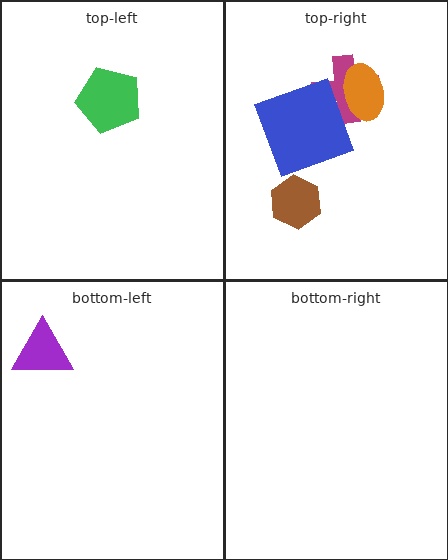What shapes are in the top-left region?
The green pentagon.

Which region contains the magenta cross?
The top-right region.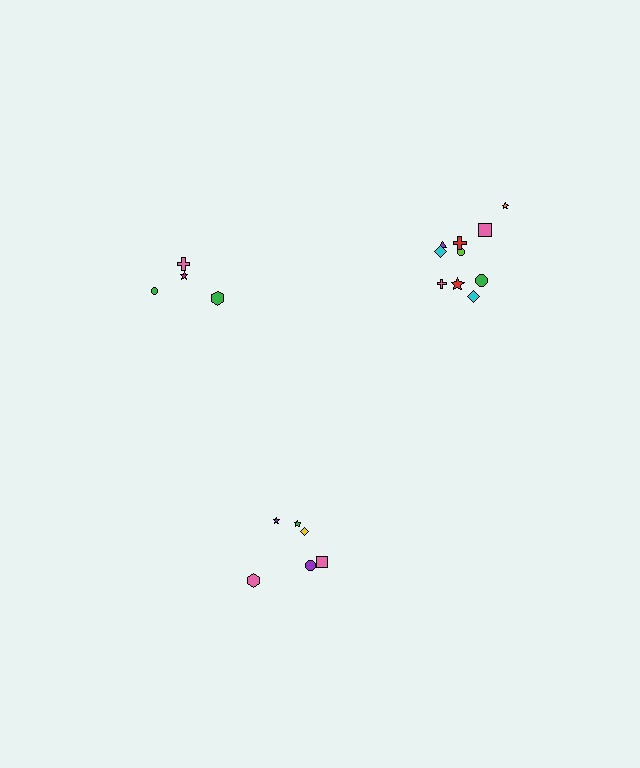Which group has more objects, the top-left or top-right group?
The top-right group.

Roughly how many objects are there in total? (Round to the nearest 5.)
Roughly 20 objects in total.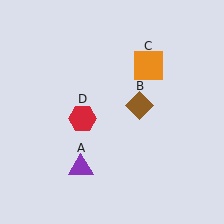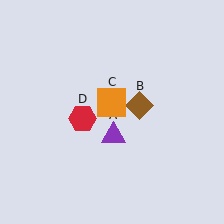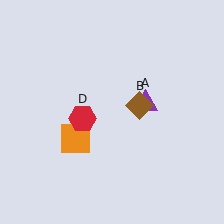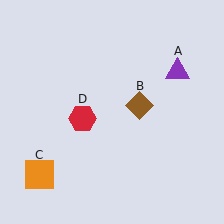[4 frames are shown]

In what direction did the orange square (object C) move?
The orange square (object C) moved down and to the left.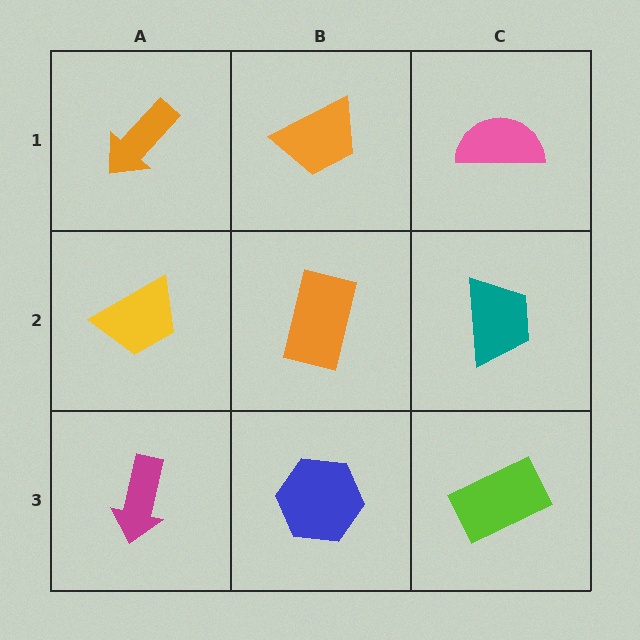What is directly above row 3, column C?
A teal trapezoid.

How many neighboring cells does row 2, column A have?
3.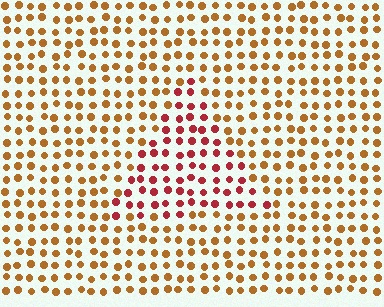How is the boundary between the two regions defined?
The boundary is defined purely by a slight shift in hue (about 39 degrees). Spacing, size, and orientation are identical on both sides.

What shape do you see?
I see a triangle.